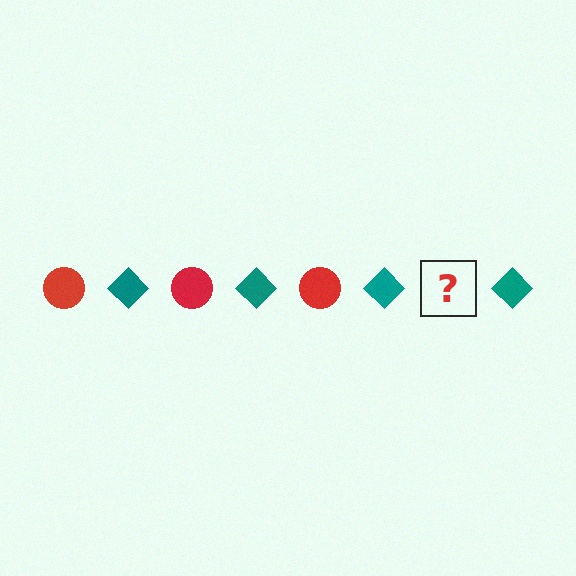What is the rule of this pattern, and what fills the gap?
The rule is that the pattern alternates between red circle and teal diamond. The gap should be filled with a red circle.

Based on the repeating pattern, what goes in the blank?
The blank should be a red circle.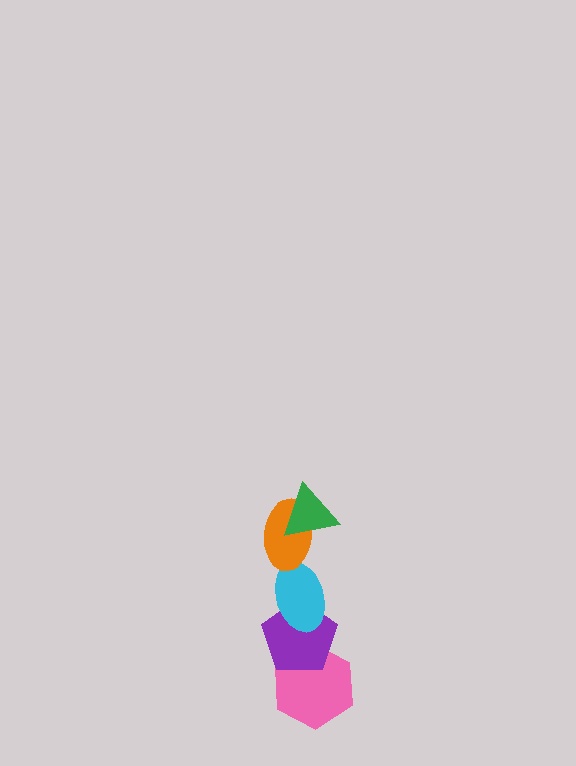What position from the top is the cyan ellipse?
The cyan ellipse is 3rd from the top.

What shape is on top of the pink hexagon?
The purple pentagon is on top of the pink hexagon.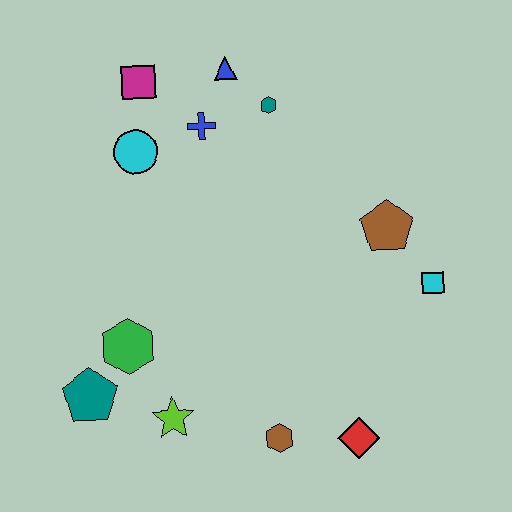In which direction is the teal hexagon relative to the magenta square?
The teal hexagon is to the right of the magenta square.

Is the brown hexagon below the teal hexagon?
Yes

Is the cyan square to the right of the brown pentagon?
Yes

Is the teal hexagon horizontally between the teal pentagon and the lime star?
No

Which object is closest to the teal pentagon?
The green hexagon is closest to the teal pentagon.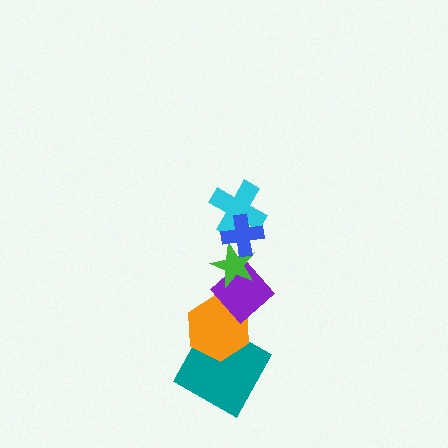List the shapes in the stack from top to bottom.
From top to bottom: the blue cross, the cyan cross, the green star, the purple diamond, the orange hexagon, the teal square.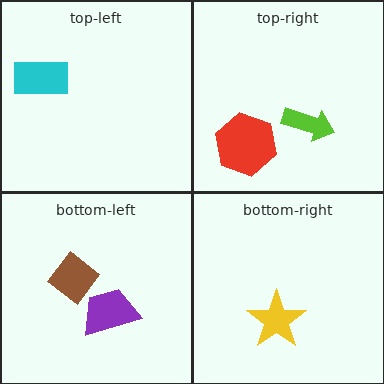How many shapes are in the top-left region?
1.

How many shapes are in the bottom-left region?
2.